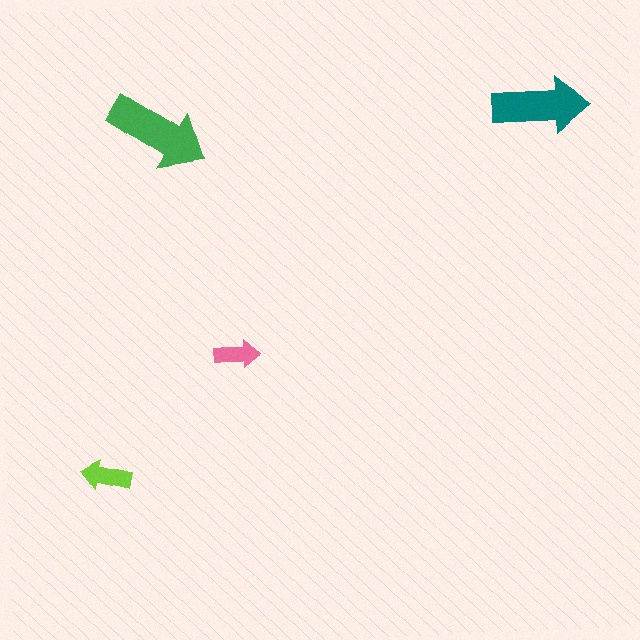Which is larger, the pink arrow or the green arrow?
The green one.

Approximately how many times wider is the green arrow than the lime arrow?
About 2 times wider.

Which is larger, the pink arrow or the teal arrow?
The teal one.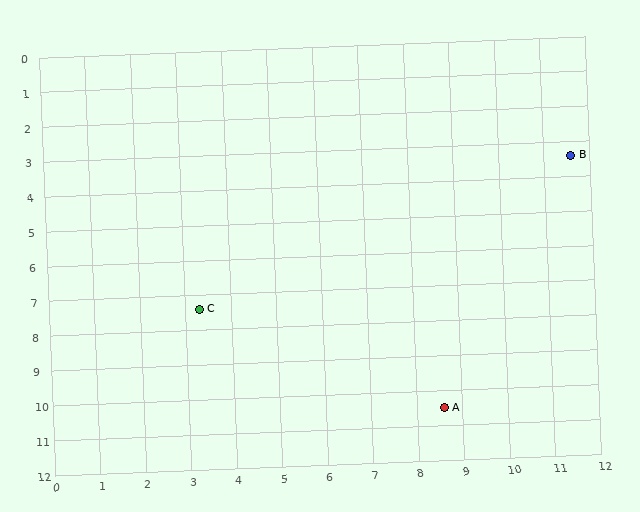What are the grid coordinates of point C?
Point C is at approximately (3.3, 7.4).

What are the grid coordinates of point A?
Point A is at approximately (8.6, 10.5).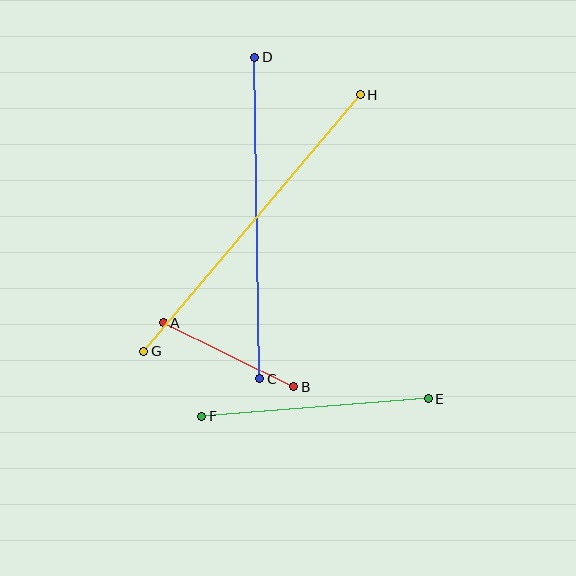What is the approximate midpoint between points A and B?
The midpoint is at approximately (229, 355) pixels.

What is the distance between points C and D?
The distance is approximately 322 pixels.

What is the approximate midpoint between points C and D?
The midpoint is at approximately (257, 218) pixels.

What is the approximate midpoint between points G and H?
The midpoint is at approximately (252, 223) pixels.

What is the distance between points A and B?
The distance is approximately 146 pixels.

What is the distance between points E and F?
The distance is approximately 227 pixels.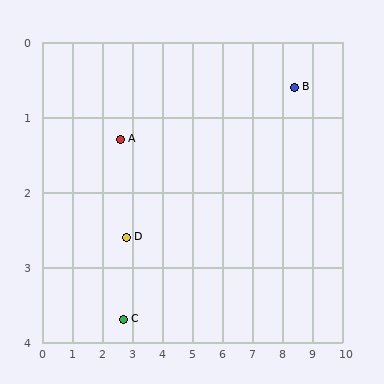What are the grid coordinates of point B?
Point B is at approximately (8.4, 0.6).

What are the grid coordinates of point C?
Point C is at approximately (2.7, 3.7).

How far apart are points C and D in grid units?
Points C and D are about 1.1 grid units apart.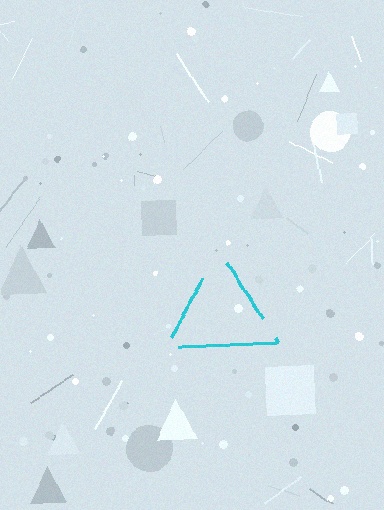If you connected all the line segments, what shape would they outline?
They would outline a triangle.